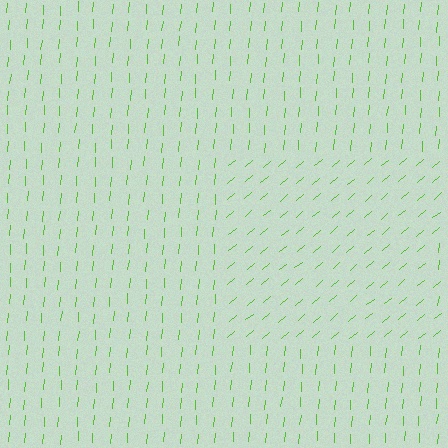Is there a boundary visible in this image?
Yes, there is a texture boundary formed by a change in line orientation.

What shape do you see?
I see a rectangle.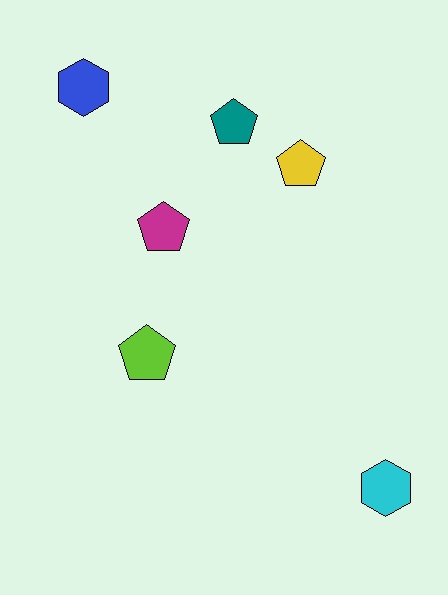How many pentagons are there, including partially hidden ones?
There are 4 pentagons.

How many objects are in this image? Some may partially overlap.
There are 6 objects.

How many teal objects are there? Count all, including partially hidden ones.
There is 1 teal object.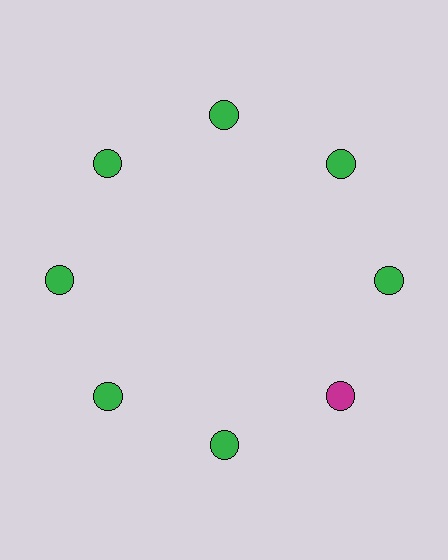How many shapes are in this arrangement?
There are 8 shapes arranged in a ring pattern.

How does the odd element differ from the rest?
It has a different color: magenta instead of green.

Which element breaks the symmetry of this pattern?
The magenta circle at roughly the 4 o'clock position breaks the symmetry. All other shapes are green circles.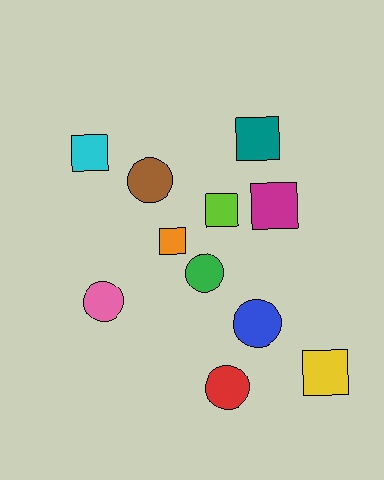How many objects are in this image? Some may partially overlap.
There are 11 objects.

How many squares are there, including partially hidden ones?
There are 6 squares.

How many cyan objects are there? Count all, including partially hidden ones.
There is 1 cyan object.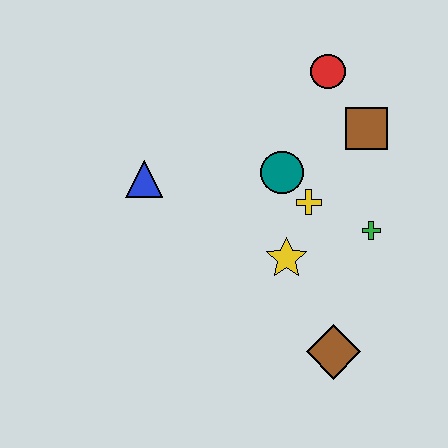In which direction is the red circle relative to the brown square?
The red circle is above the brown square.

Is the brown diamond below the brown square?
Yes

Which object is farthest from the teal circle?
The brown diamond is farthest from the teal circle.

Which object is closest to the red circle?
The brown square is closest to the red circle.